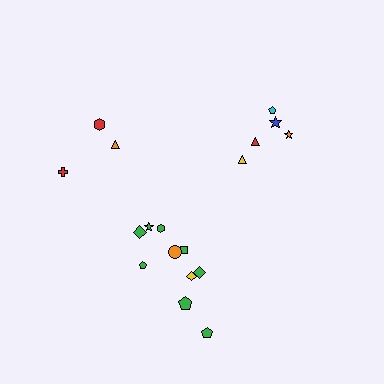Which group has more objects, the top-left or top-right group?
The top-right group.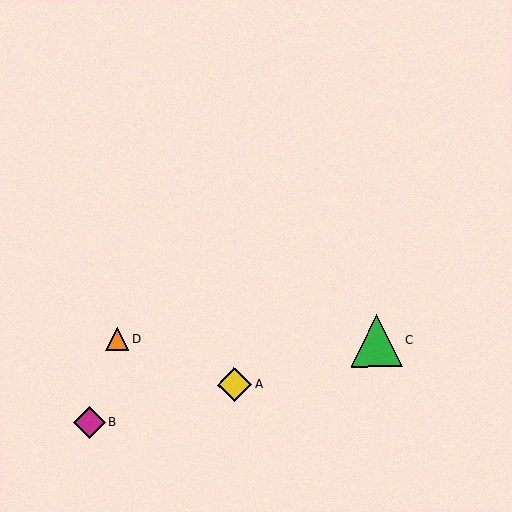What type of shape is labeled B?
Shape B is a magenta diamond.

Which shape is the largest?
The green triangle (labeled C) is the largest.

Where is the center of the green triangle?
The center of the green triangle is at (377, 341).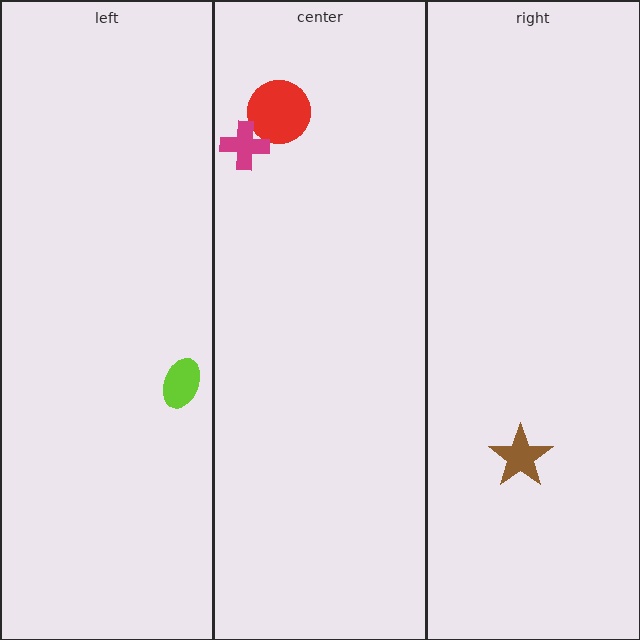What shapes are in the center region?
The red circle, the magenta cross.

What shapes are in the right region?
The brown star.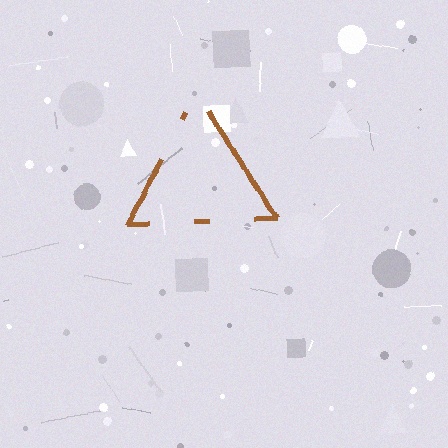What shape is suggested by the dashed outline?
The dashed outline suggests a triangle.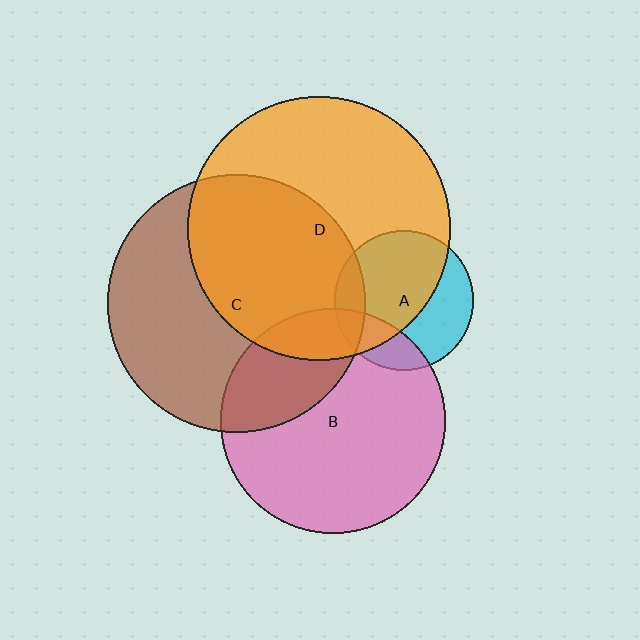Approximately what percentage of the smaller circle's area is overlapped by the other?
Approximately 15%.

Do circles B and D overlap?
Yes.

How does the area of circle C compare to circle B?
Approximately 1.3 times.